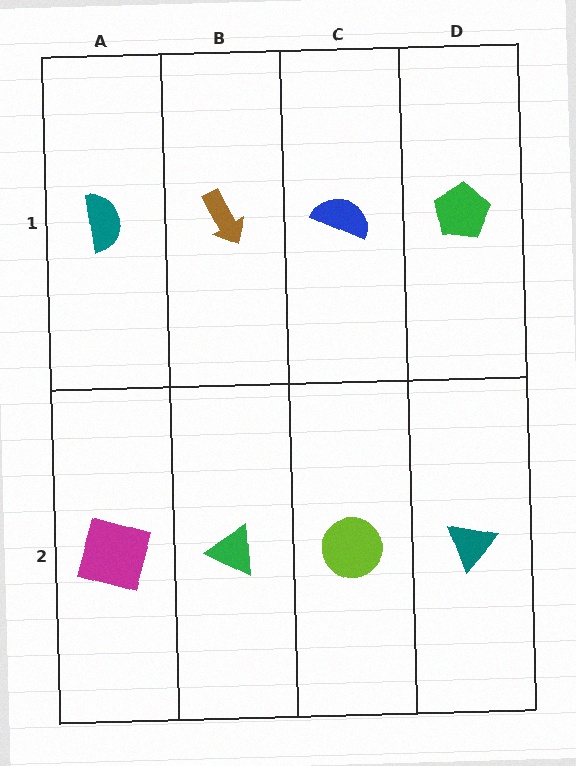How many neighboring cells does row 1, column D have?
2.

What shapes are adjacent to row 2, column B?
A brown arrow (row 1, column B), a magenta square (row 2, column A), a lime circle (row 2, column C).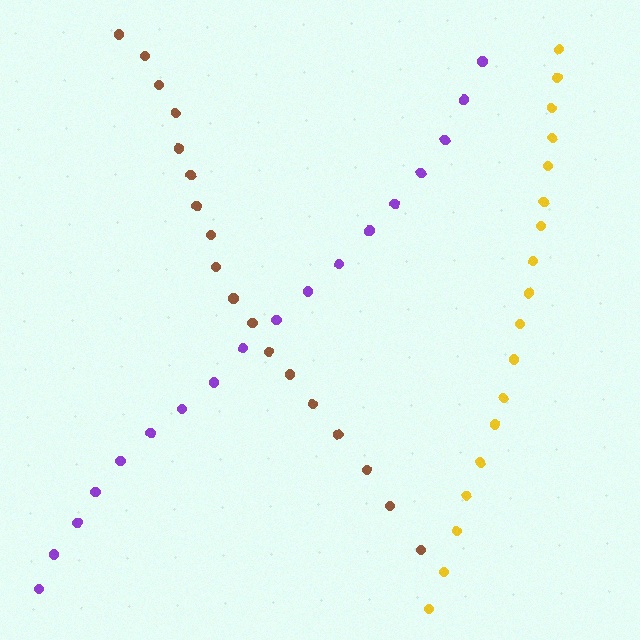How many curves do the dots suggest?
There are 3 distinct paths.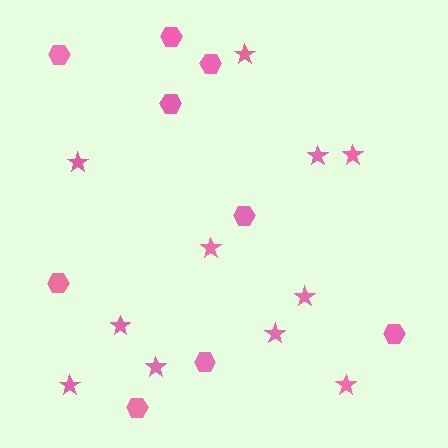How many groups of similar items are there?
There are 2 groups: one group of stars (11) and one group of hexagons (9).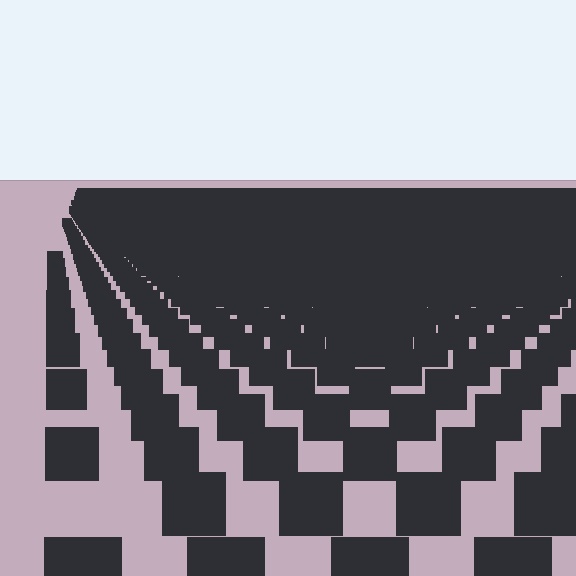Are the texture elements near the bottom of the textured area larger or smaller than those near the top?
Larger. Near the bottom, elements are closer to the viewer and appear at a bigger on-screen size.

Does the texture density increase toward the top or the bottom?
Density increases toward the top.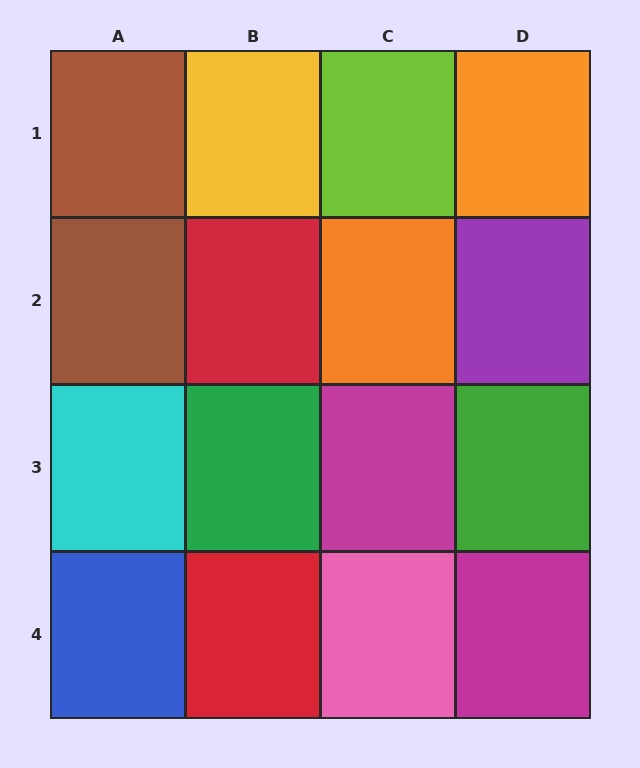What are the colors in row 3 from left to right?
Cyan, green, magenta, green.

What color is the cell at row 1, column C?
Lime.